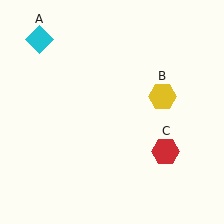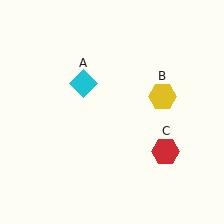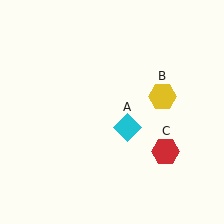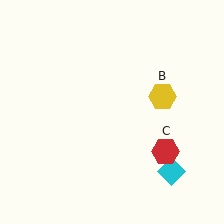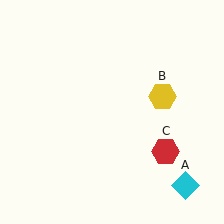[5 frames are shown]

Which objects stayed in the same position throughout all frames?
Yellow hexagon (object B) and red hexagon (object C) remained stationary.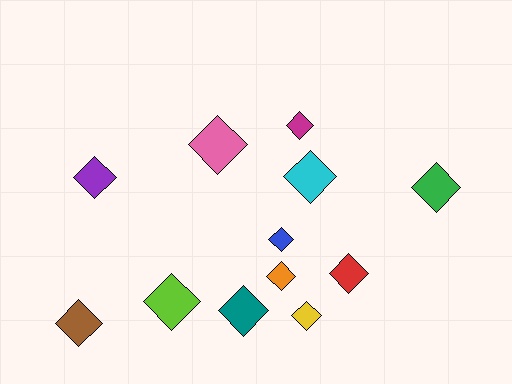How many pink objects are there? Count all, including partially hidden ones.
There is 1 pink object.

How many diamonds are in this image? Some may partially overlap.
There are 12 diamonds.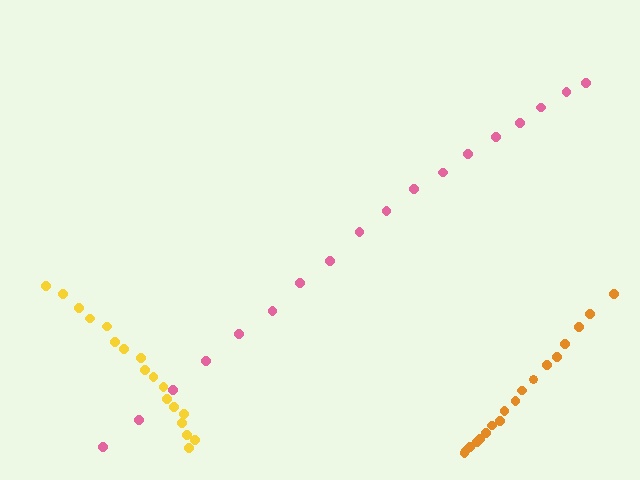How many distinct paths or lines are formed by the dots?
There are 3 distinct paths.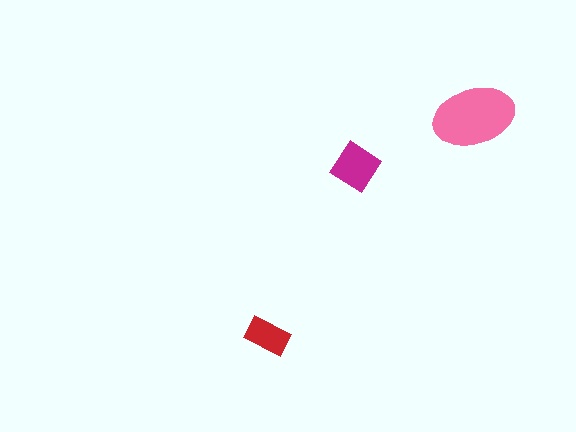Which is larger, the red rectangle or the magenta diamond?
The magenta diamond.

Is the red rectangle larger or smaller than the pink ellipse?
Smaller.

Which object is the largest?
The pink ellipse.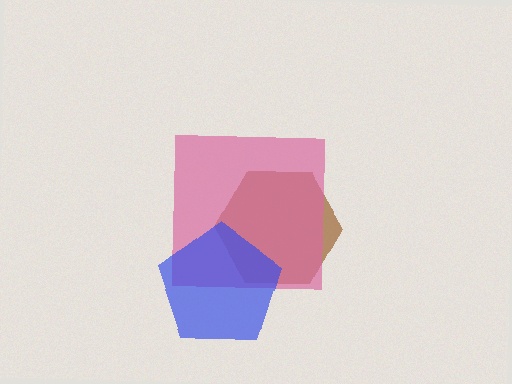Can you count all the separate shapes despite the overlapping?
Yes, there are 3 separate shapes.